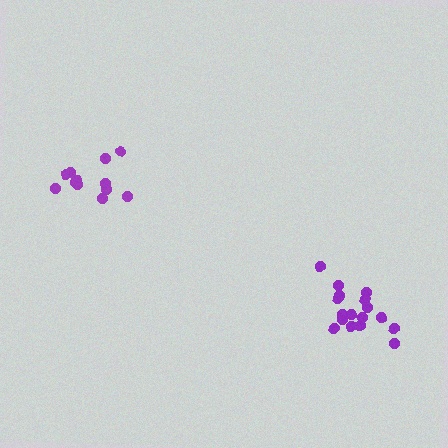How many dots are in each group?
Group 1: 12 dots, Group 2: 17 dots (29 total).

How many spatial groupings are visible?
There are 2 spatial groupings.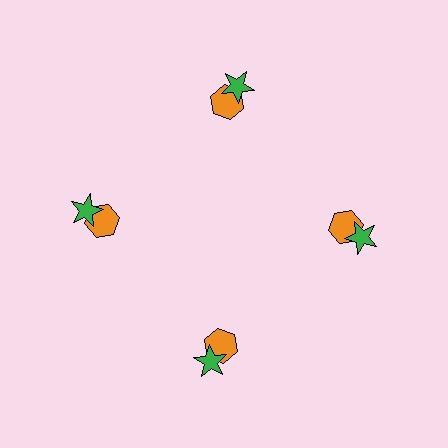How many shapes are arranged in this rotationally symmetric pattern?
There are 8 shapes, arranged in 4 groups of 2.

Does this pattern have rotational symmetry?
Yes, this pattern has 4-fold rotational symmetry. It looks the same after rotating 90 degrees around the center.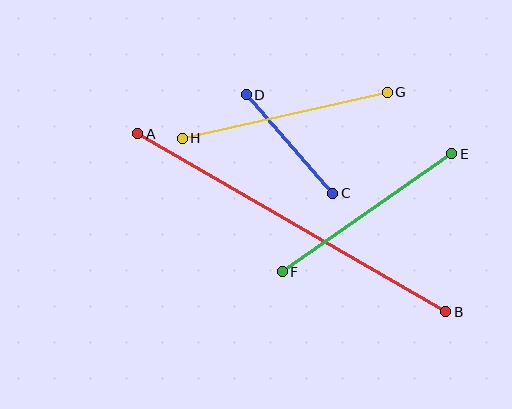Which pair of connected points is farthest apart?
Points A and B are farthest apart.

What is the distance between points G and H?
The distance is approximately 210 pixels.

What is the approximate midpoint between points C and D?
The midpoint is at approximately (290, 144) pixels.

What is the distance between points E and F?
The distance is approximately 206 pixels.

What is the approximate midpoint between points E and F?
The midpoint is at approximately (367, 213) pixels.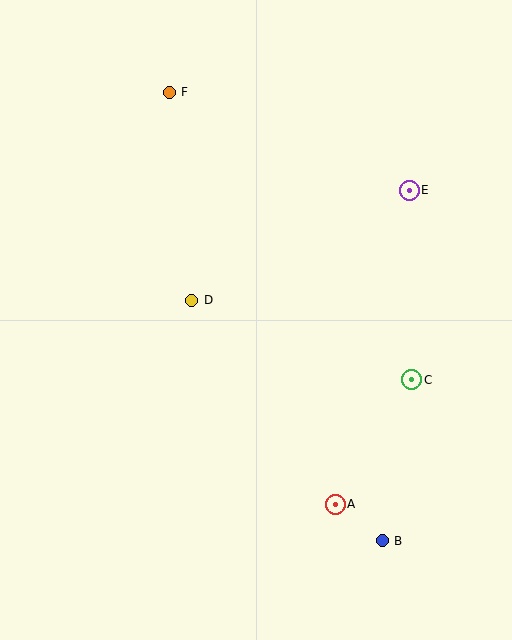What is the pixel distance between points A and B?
The distance between A and B is 60 pixels.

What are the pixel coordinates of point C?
Point C is at (412, 380).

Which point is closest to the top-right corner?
Point E is closest to the top-right corner.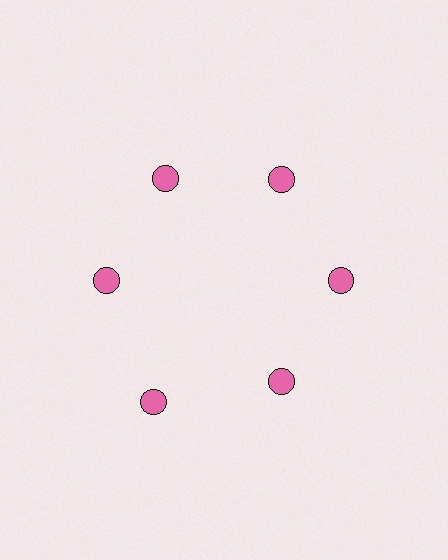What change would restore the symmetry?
The symmetry would be restored by moving it inward, back onto the ring so that all 6 circles sit at equal angles and equal distance from the center.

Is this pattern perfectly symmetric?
No. The 6 pink circles are arranged in a ring, but one element near the 7 o'clock position is pushed outward from the center, breaking the 6-fold rotational symmetry.